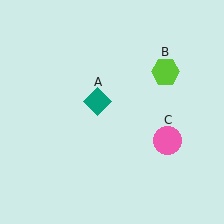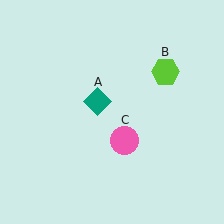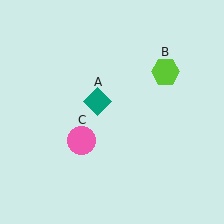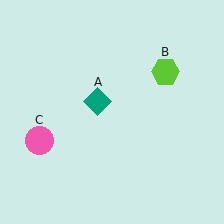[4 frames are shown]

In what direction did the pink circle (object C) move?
The pink circle (object C) moved left.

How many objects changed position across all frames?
1 object changed position: pink circle (object C).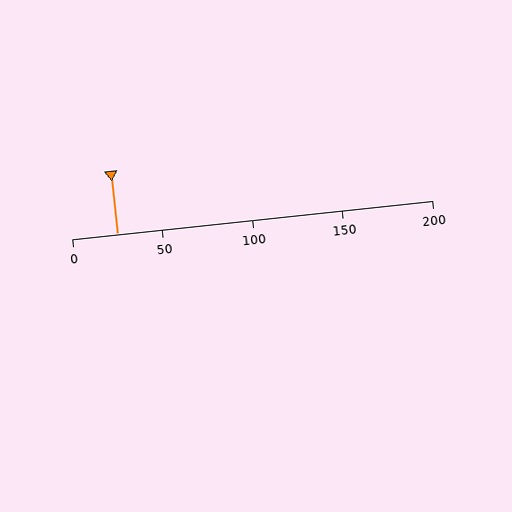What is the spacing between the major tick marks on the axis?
The major ticks are spaced 50 apart.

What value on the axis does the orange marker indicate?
The marker indicates approximately 25.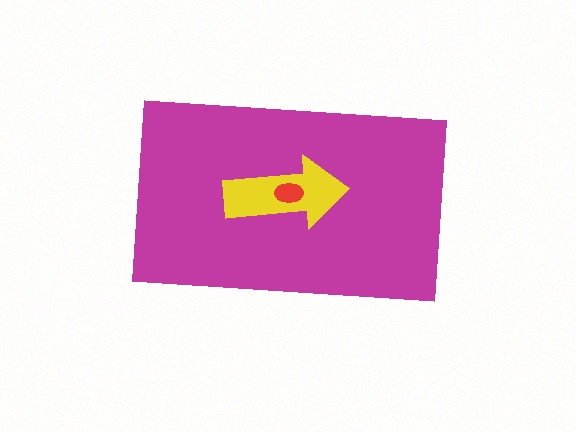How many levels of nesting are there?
3.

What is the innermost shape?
The red ellipse.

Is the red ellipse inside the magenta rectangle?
Yes.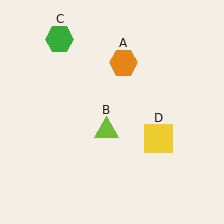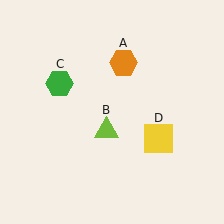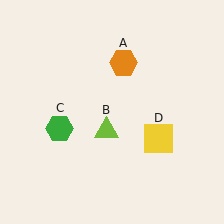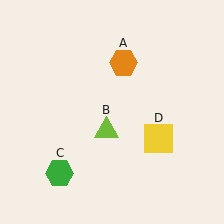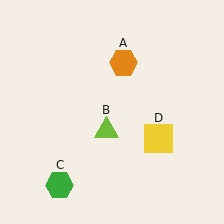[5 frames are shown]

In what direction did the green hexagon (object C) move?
The green hexagon (object C) moved down.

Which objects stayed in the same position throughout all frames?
Orange hexagon (object A) and lime triangle (object B) and yellow square (object D) remained stationary.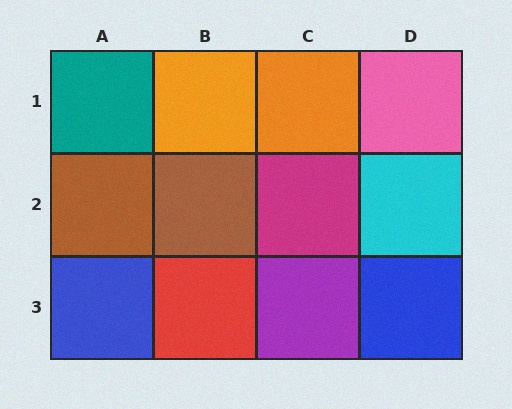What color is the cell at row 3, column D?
Blue.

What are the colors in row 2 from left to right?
Brown, brown, magenta, cyan.